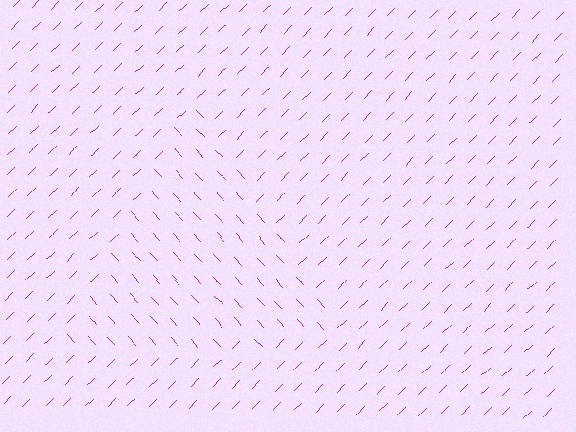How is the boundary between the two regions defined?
The boundary is defined purely by a change in line orientation (approximately 89 degrees difference). All lines are the same color and thickness.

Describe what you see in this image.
The image is filled with small purple line segments. A triangle region in the image has lines oriented differently from the surrounding lines, creating a visible texture boundary.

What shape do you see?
I see a triangle.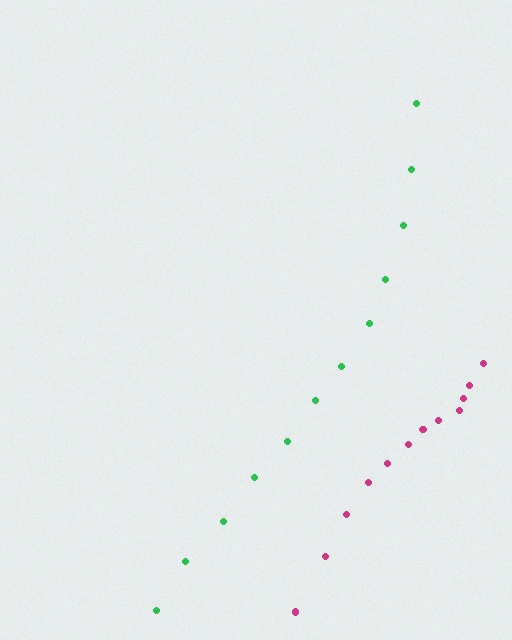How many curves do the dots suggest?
There are 2 distinct paths.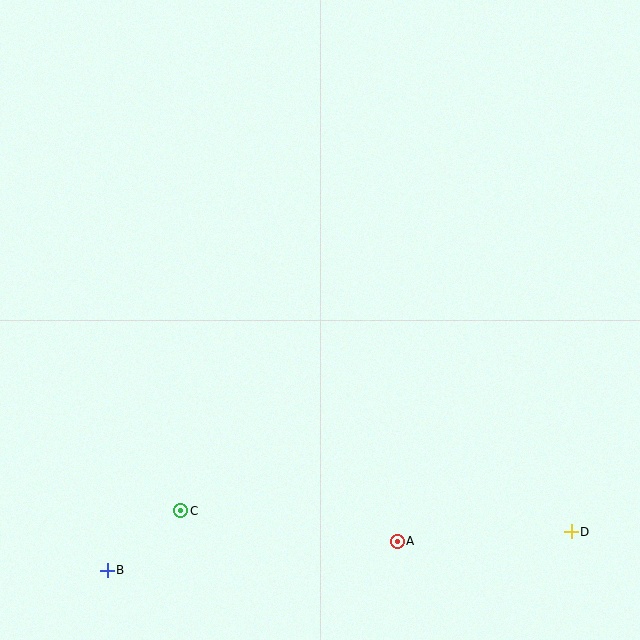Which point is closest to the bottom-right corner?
Point D is closest to the bottom-right corner.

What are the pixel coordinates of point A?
Point A is at (397, 541).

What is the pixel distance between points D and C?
The distance between D and C is 391 pixels.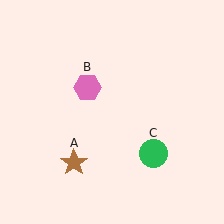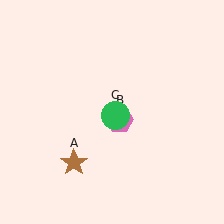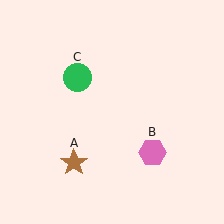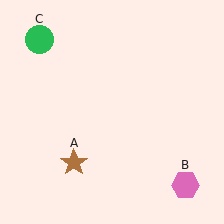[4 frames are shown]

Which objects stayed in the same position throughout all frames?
Brown star (object A) remained stationary.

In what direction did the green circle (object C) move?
The green circle (object C) moved up and to the left.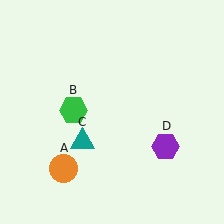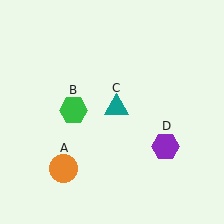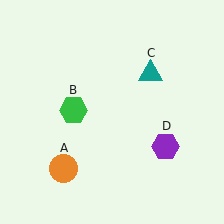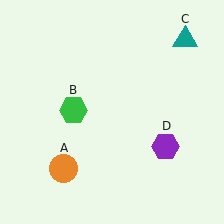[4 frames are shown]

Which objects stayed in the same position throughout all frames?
Orange circle (object A) and green hexagon (object B) and purple hexagon (object D) remained stationary.